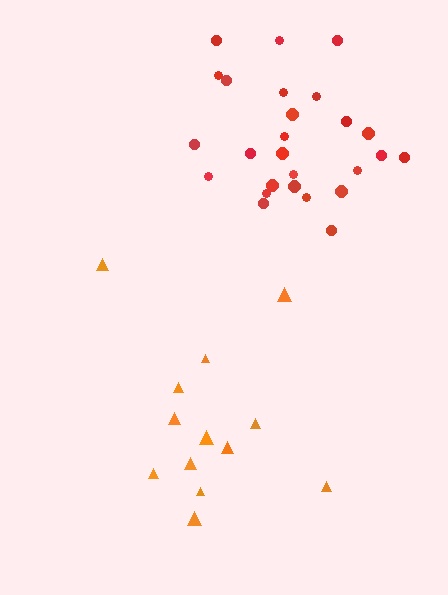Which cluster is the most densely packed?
Red.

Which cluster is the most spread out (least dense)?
Orange.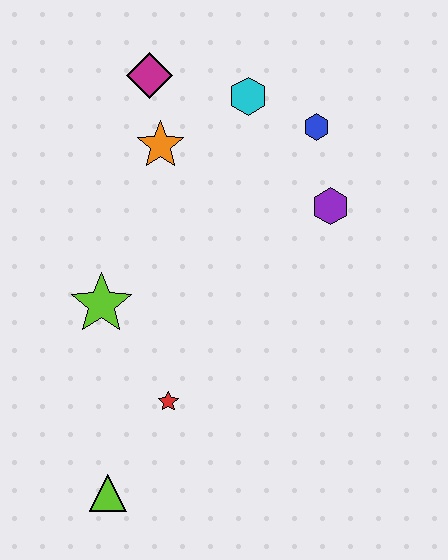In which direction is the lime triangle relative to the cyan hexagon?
The lime triangle is below the cyan hexagon.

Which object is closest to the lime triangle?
The red star is closest to the lime triangle.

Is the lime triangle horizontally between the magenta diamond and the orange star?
No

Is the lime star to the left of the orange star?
Yes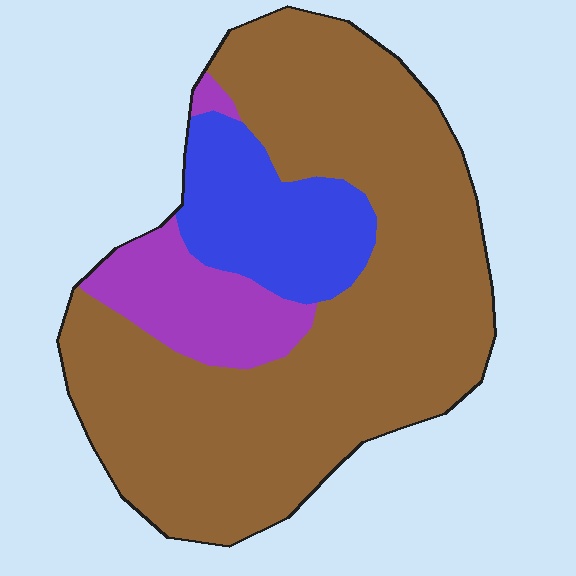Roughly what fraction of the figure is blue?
Blue covers roughly 15% of the figure.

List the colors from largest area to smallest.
From largest to smallest: brown, blue, purple.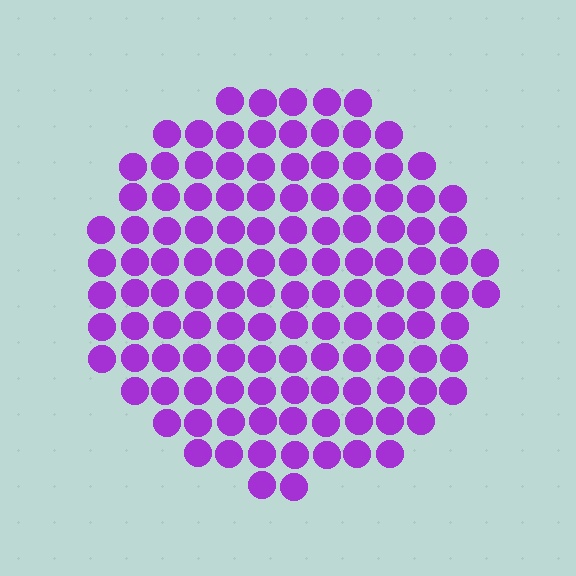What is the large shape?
The large shape is a circle.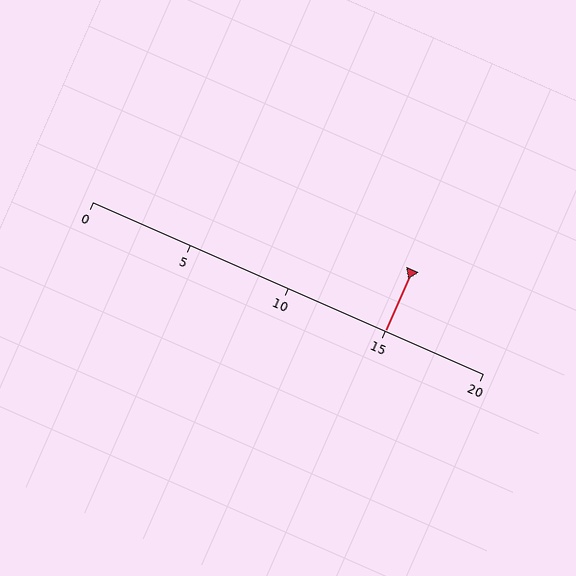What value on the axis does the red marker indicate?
The marker indicates approximately 15.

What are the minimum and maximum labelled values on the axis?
The axis runs from 0 to 20.